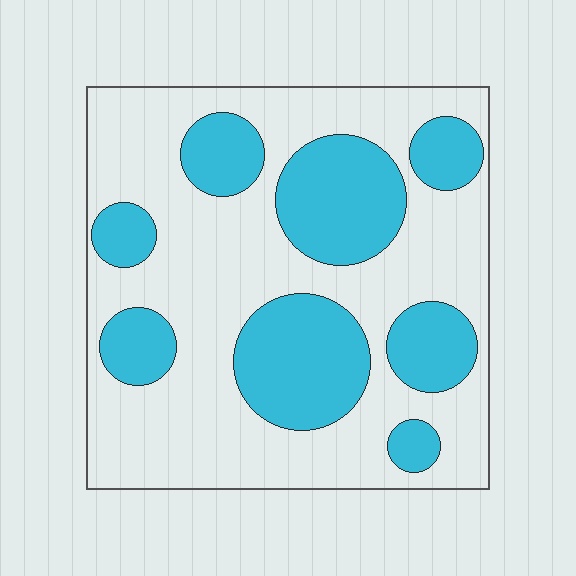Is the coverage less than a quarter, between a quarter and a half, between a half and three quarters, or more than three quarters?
Between a quarter and a half.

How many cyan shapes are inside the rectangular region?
8.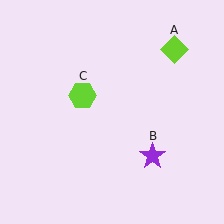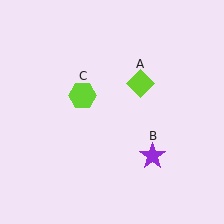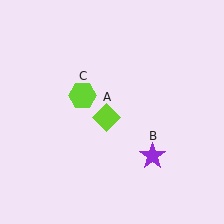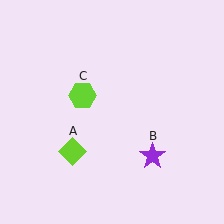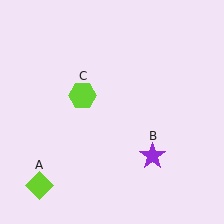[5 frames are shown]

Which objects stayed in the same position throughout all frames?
Purple star (object B) and lime hexagon (object C) remained stationary.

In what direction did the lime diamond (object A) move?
The lime diamond (object A) moved down and to the left.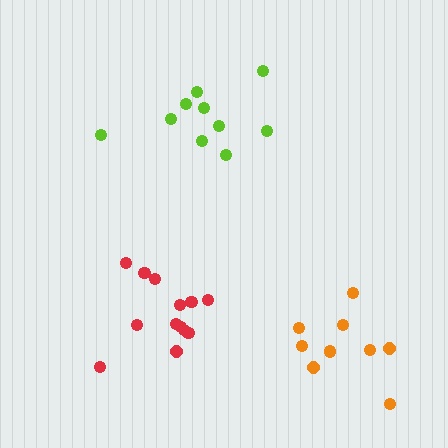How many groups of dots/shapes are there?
There are 3 groups.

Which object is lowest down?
The orange cluster is bottommost.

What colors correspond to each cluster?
The clusters are colored: red, lime, orange.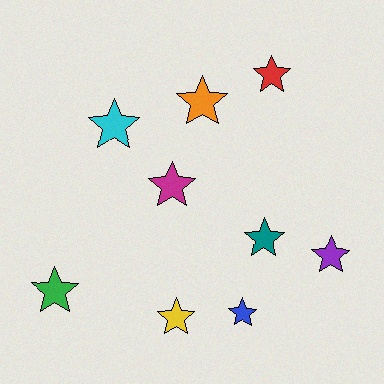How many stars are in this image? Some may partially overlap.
There are 9 stars.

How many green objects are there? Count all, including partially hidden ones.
There is 1 green object.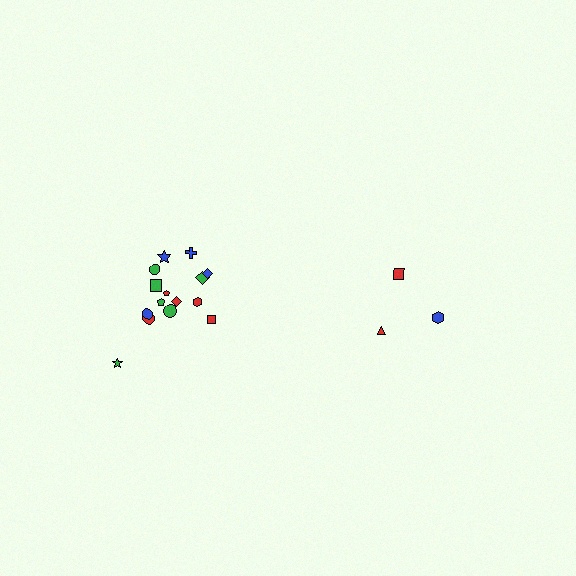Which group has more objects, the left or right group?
The left group.